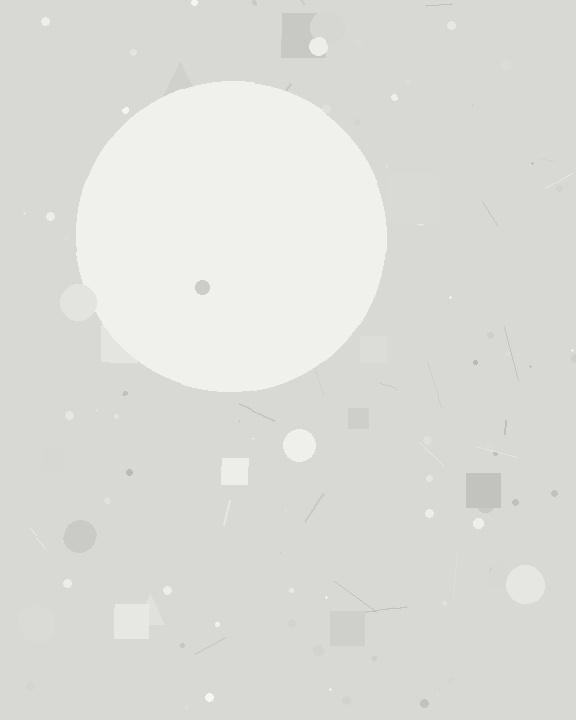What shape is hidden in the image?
A circle is hidden in the image.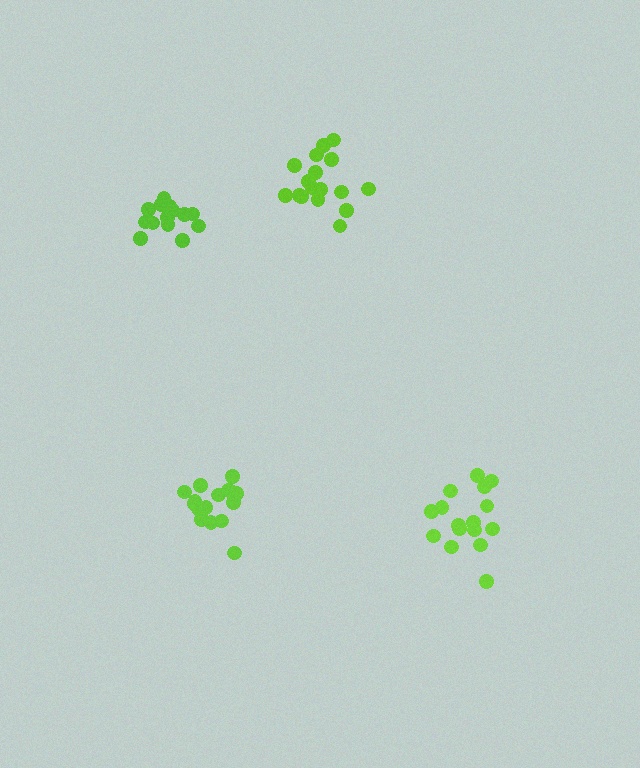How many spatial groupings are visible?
There are 4 spatial groupings.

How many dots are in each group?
Group 1: 15 dots, Group 2: 17 dots, Group 3: 16 dots, Group 4: 16 dots (64 total).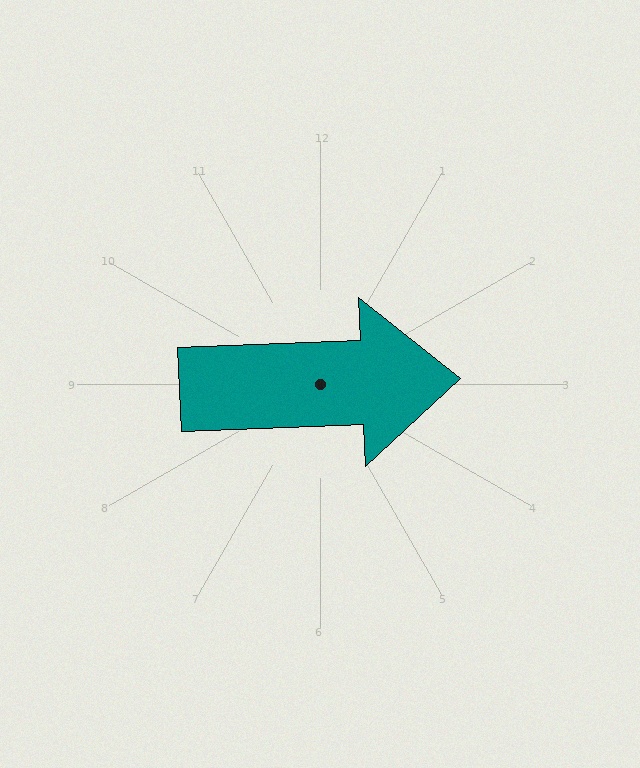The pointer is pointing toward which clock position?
Roughly 3 o'clock.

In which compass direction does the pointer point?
East.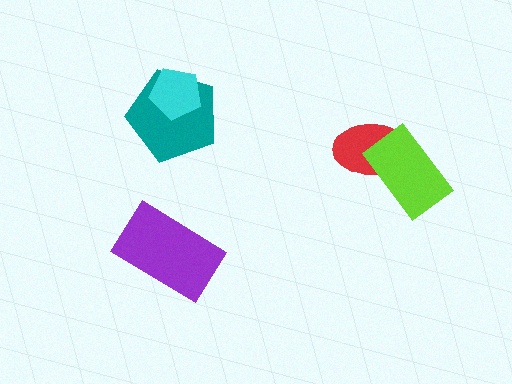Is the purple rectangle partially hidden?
No, no other shape covers it.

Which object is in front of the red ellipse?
The lime rectangle is in front of the red ellipse.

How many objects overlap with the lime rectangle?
1 object overlaps with the lime rectangle.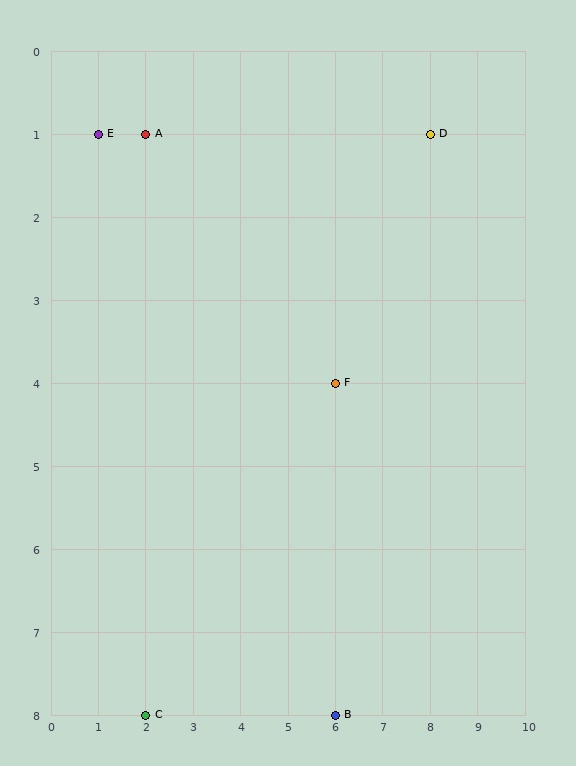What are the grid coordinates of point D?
Point D is at grid coordinates (8, 1).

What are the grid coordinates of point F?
Point F is at grid coordinates (6, 4).